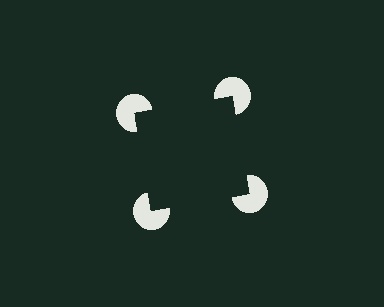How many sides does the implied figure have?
4 sides.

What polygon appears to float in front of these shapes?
An illusory square — its edges are inferred from the aligned wedge cuts in the pac-man discs, not physically drawn.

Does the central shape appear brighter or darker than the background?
It typically appears slightly darker than the background, even though no actual brightness change is drawn.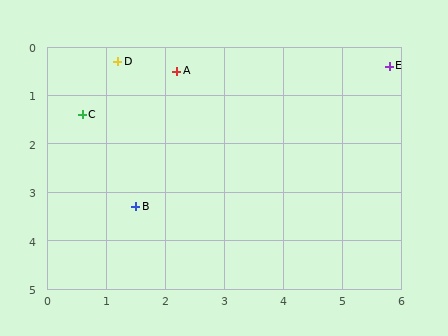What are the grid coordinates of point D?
Point D is at approximately (1.2, 0.3).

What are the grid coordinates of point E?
Point E is at approximately (5.8, 0.4).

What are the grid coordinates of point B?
Point B is at approximately (1.5, 3.3).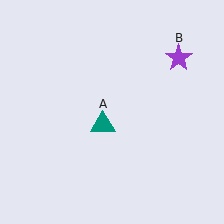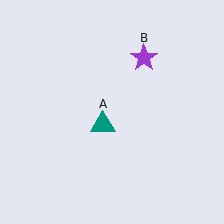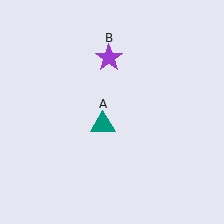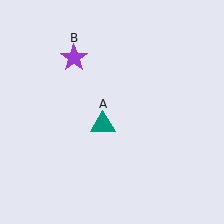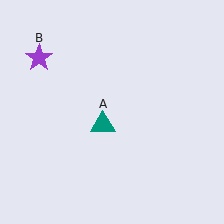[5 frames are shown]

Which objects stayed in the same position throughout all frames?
Teal triangle (object A) remained stationary.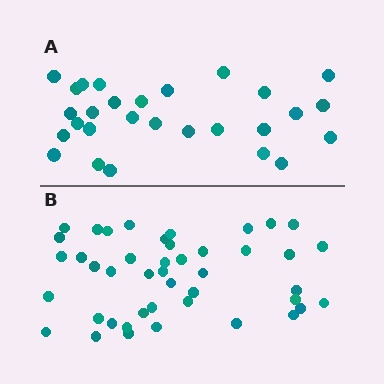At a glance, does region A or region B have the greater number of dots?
Region B (the bottom region) has more dots.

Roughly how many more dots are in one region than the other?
Region B has approximately 15 more dots than region A.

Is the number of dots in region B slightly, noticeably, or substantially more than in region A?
Region B has substantially more. The ratio is roughly 1.6 to 1.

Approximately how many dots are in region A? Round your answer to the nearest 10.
About 30 dots. (The exact count is 28, which rounds to 30.)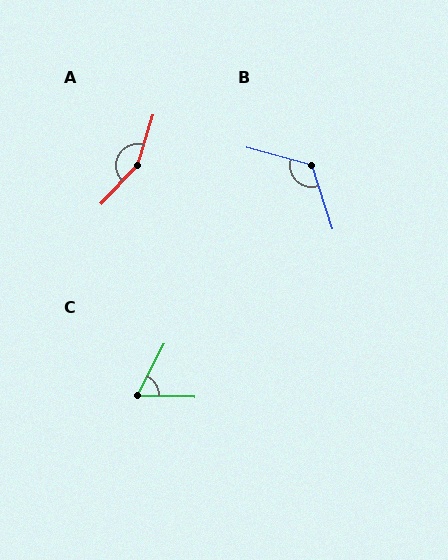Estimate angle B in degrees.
Approximately 123 degrees.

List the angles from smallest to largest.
C (64°), B (123°), A (154°).